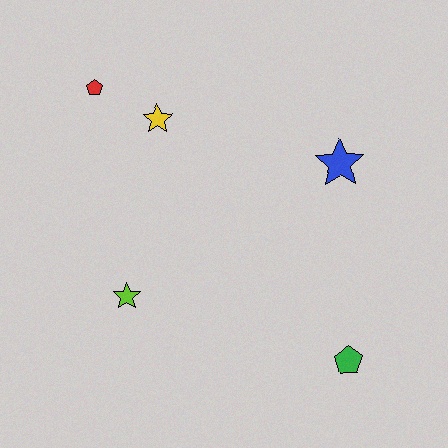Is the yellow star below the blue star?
No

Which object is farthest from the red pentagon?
The green pentagon is farthest from the red pentagon.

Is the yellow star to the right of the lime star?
Yes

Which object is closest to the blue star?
The yellow star is closest to the blue star.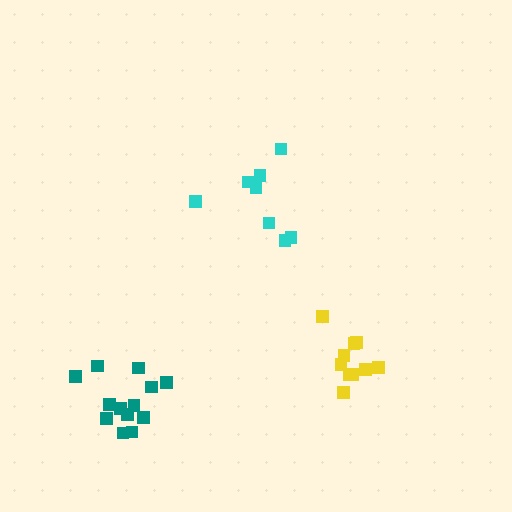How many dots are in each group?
Group 1: 10 dots, Group 2: 13 dots, Group 3: 8 dots (31 total).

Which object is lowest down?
The teal cluster is bottommost.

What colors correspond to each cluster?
The clusters are colored: yellow, teal, cyan.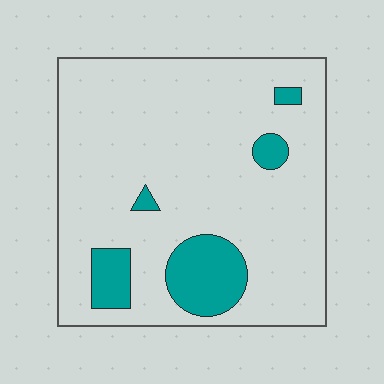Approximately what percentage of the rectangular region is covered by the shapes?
Approximately 15%.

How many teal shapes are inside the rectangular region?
5.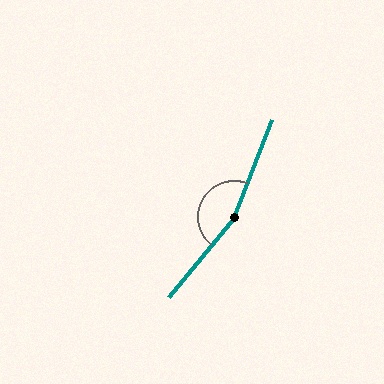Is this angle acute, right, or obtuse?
It is obtuse.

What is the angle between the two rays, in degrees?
Approximately 161 degrees.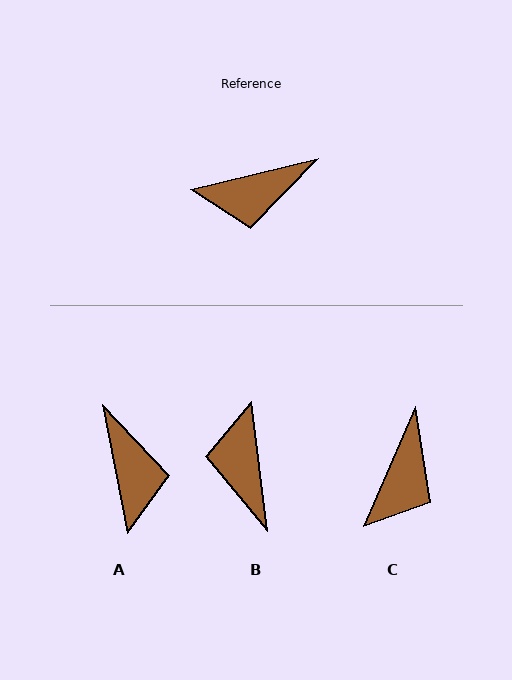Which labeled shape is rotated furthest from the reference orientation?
B, about 97 degrees away.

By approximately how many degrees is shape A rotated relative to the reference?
Approximately 87 degrees counter-clockwise.